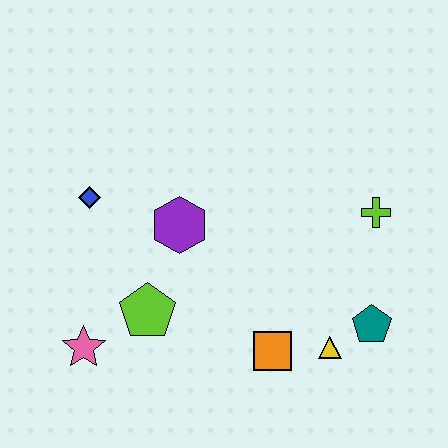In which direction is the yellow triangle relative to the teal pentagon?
The yellow triangle is to the left of the teal pentagon.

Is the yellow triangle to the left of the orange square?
No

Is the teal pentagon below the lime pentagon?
Yes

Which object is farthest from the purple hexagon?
The teal pentagon is farthest from the purple hexagon.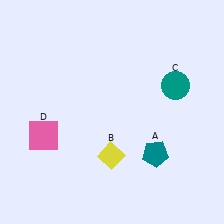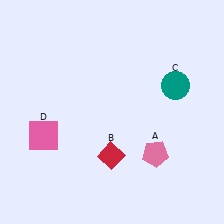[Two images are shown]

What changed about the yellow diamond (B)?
In Image 1, B is yellow. In Image 2, it changed to red.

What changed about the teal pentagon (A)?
In Image 1, A is teal. In Image 2, it changed to pink.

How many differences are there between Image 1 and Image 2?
There are 2 differences between the two images.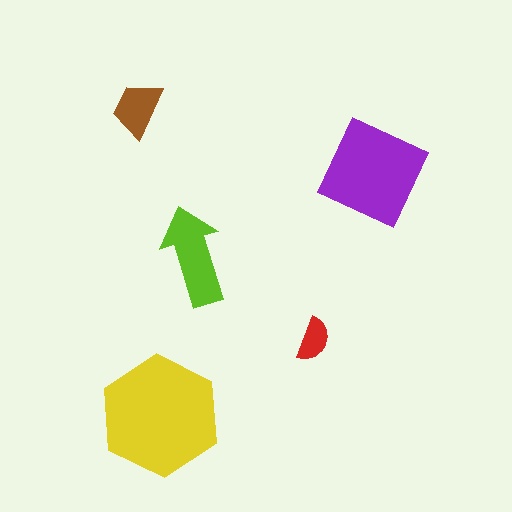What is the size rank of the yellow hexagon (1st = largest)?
1st.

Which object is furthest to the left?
The brown trapezoid is leftmost.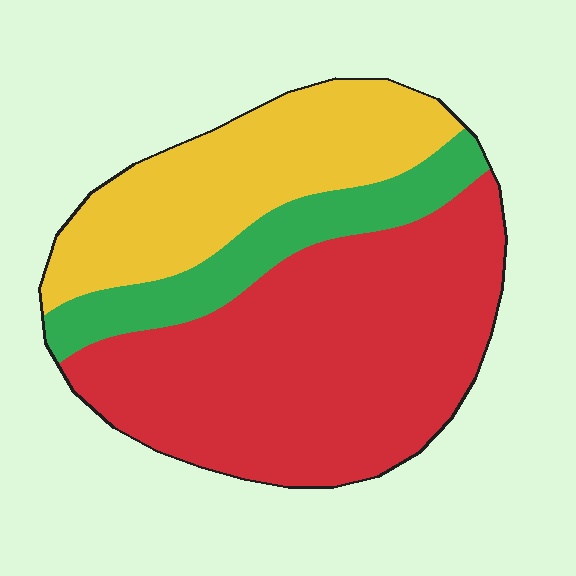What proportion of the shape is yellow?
Yellow takes up about one third (1/3) of the shape.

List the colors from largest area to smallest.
From largest to smallest: red, yellow, green.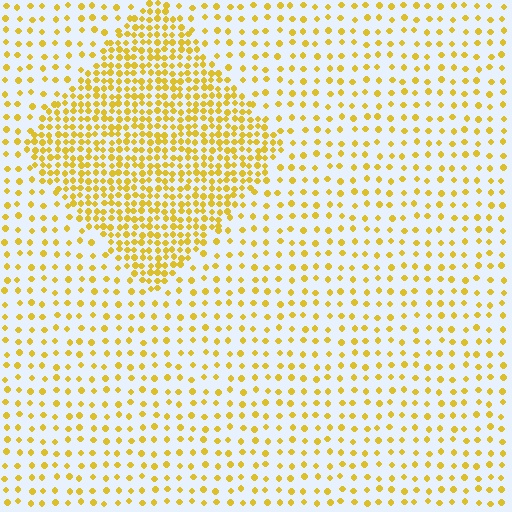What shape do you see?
I see a diamond.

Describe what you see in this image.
The image contains small yellow elements arranged at two different densities. A diamond-shaped region is visible where the elements are more densely packed than the surrounding area.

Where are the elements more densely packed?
The elements are more densely packed inside the diamond boundary.